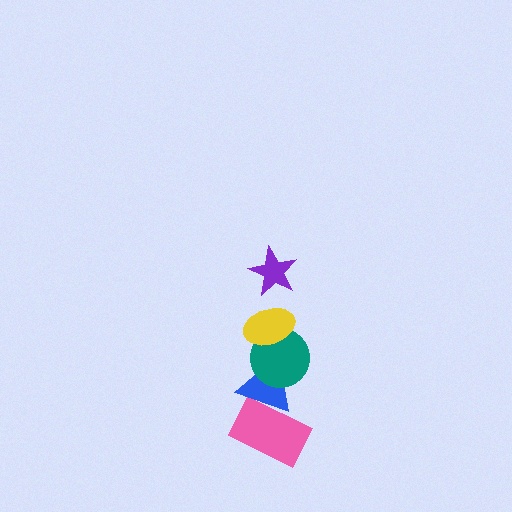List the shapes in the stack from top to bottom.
From top to bottom: the purple star, the yellow ellipse, the teal circle, the blue triangle, the pink rectangle.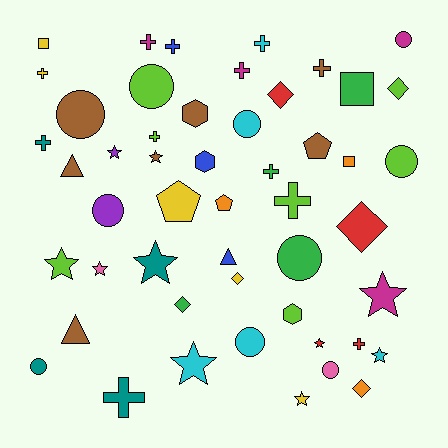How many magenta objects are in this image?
There are 4 magenta objects.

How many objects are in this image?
There are 50 objects.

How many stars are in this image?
There are 10 stars.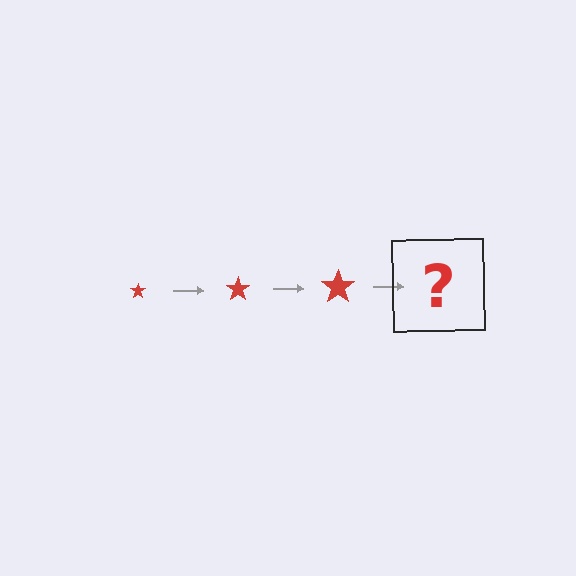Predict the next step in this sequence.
The next step is a red star, larger than the previous one.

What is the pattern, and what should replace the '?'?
The pattern is that the star gets progressively larger each step. The '?' should be a red star, larger than the previous one.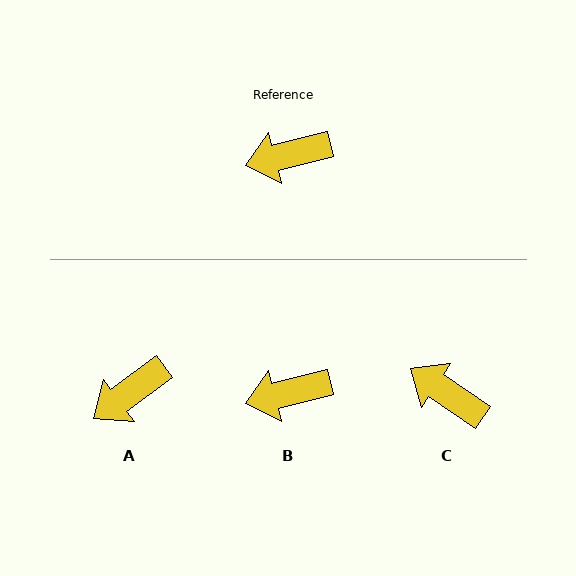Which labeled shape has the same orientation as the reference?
B.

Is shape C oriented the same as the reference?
No, it is off by about 48 degrees.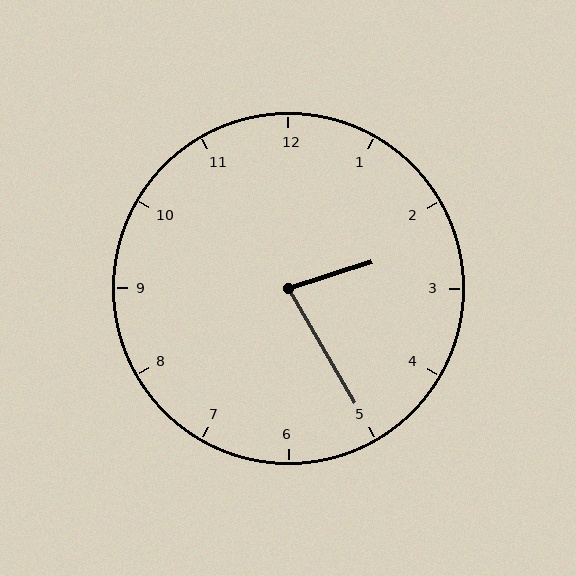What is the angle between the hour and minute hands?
Approximately 78 degrees.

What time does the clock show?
2:25.